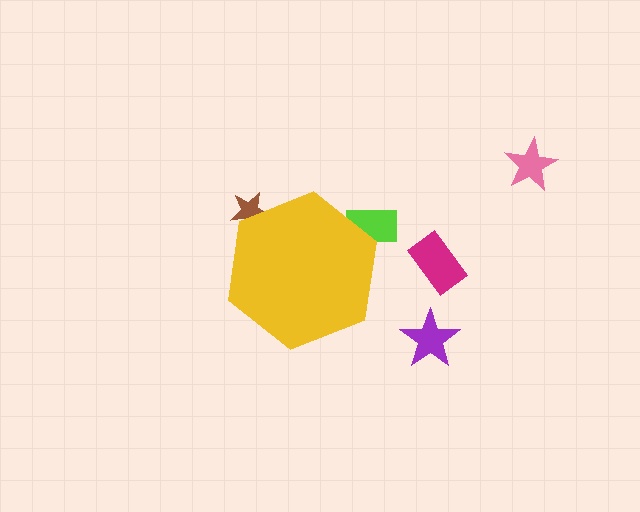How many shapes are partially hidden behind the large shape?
2 shapes are partially hidden.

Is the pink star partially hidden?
No, the pink star is fully visible.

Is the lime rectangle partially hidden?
Yes, the lime rectangle is partially hidden behind the yellow hexagon.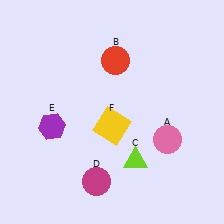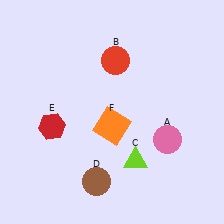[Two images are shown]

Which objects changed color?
D changed from magenta to brown. E changed from purple to red. F changed from yellow to orange.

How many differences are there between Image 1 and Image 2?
There are 3 differences between the two images.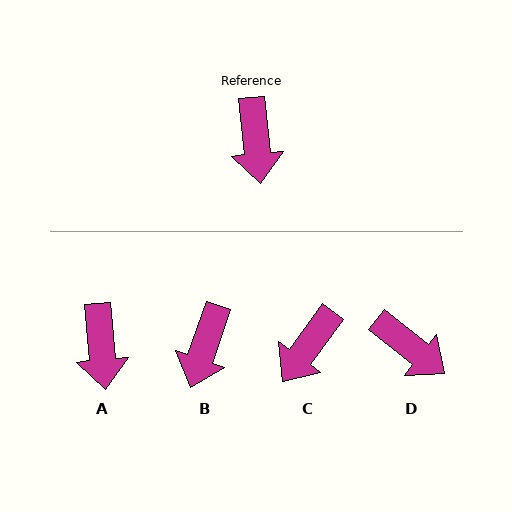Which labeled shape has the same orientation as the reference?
A.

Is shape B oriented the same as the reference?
No, it is off by about 24 degrees.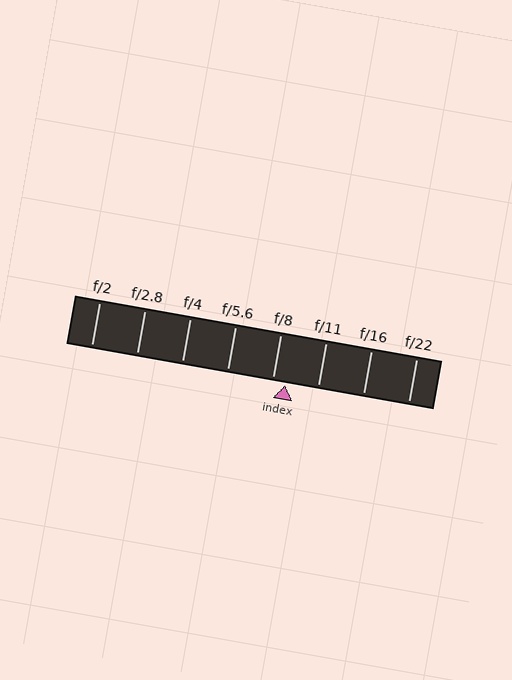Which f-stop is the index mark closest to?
The index mark is closest to f/8.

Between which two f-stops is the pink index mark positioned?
The index mark is between f/8 and f/11.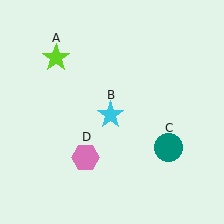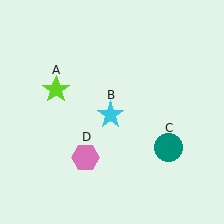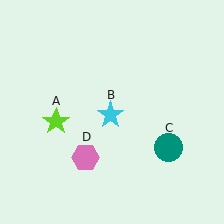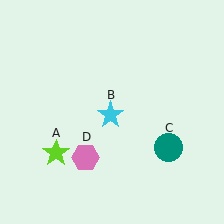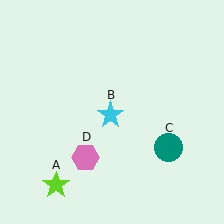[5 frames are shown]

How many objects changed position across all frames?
1 object changed position: lime star (object A).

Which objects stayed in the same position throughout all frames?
Cyan star (object B) and teal circle (object C) and pink hexagon (object D) remained stationary.